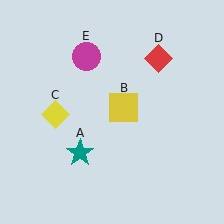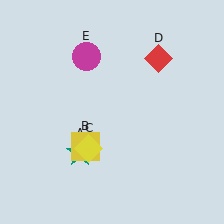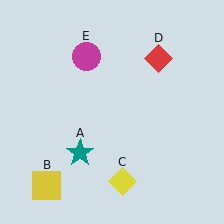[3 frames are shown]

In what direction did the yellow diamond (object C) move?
The yellow diamond (object C) moved down and to the right.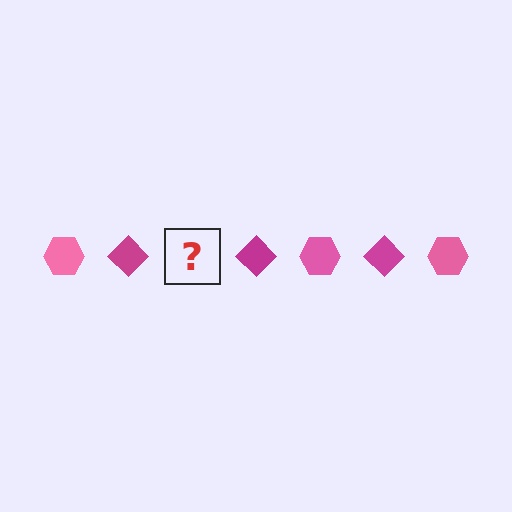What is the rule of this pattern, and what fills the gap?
The rule is that the pattern alternates between pink hexagon and magenta diamond. The gap should be filled with a pink hexagon.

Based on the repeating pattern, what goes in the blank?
The blank should be a pink hexagon.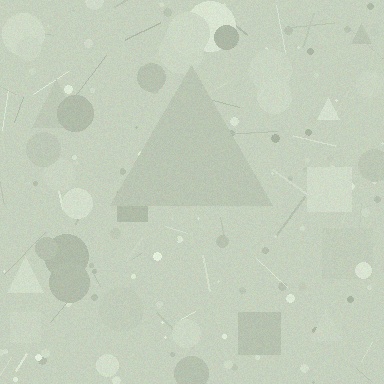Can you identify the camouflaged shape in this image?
The camouflaged shape is a triangle.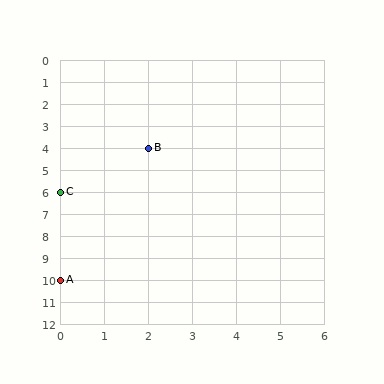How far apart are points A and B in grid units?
Points A and B are 2 columns and 6 rows apart (about 6.3 grid units diagonally).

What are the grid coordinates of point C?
Point C is at grid coordinates (0, 6).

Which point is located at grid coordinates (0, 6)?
Point C is at (0, 6).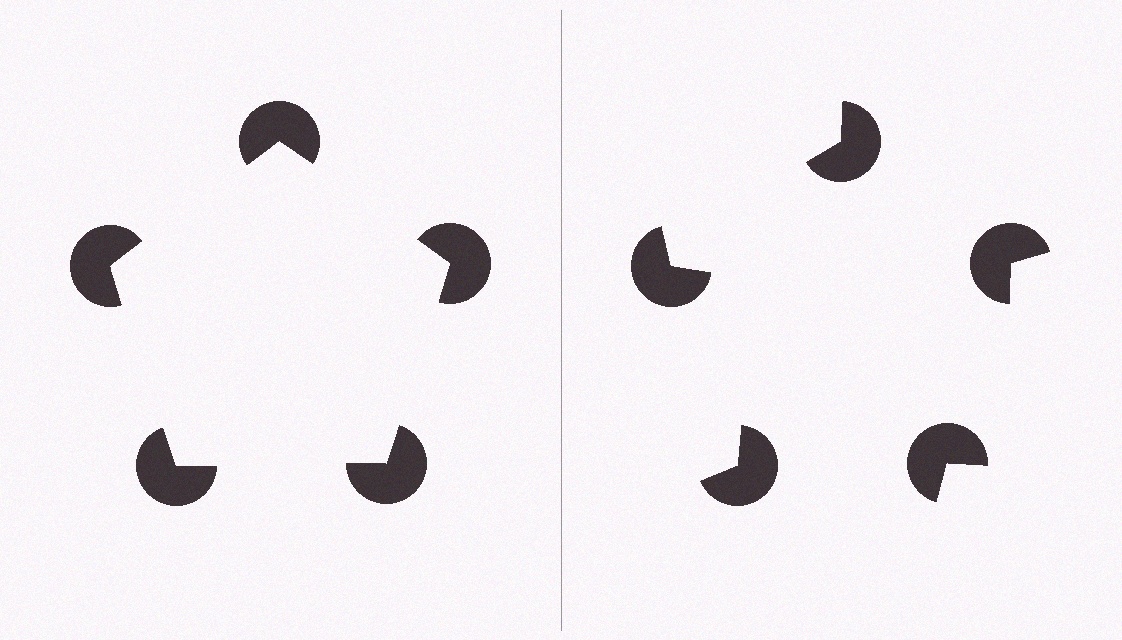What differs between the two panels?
The pac-man discs are positioned identically on both sides; only the wedge orientations differ. On the left they align to a pentagon; on the right they are misaligned.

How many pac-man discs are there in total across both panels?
10 — 5 on each side.